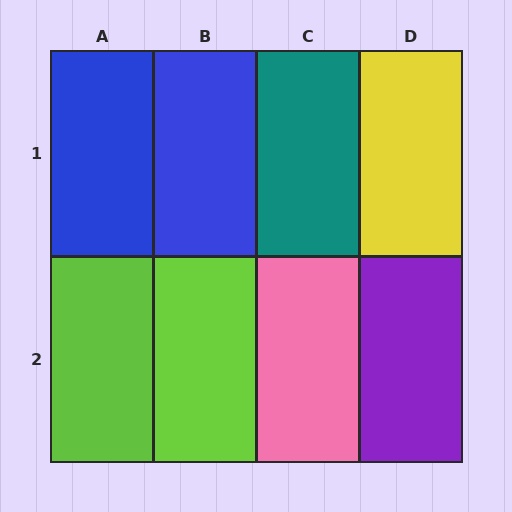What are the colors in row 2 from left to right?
Lime, lime, pink, purple.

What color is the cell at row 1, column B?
Blue.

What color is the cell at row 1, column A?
Blue.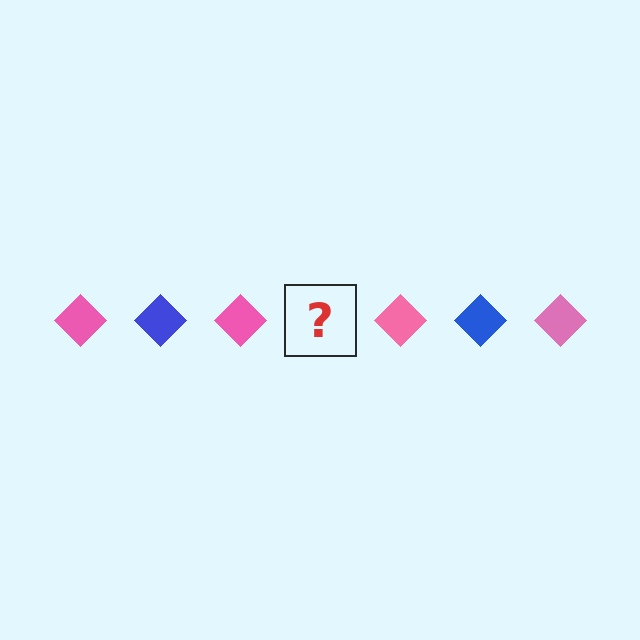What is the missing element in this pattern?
The missing element is a blue diamond.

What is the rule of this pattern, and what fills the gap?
The rule is that the pattern cycles through pink, blue diamonds. The gap should be filled with a blue diamond.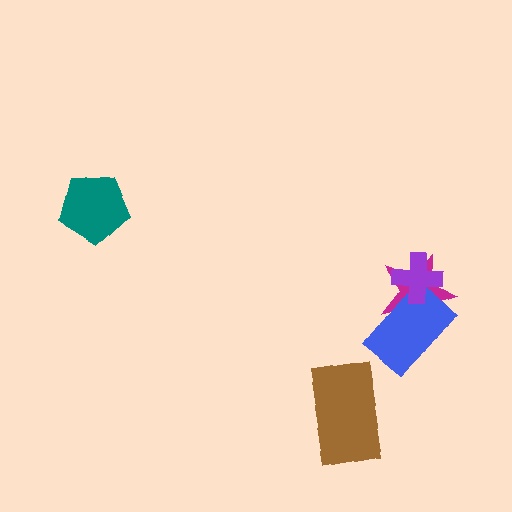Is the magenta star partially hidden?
Yes, it is partially covered by another shape.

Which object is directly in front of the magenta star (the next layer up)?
The blue rectangle is directly in front of the magenta star.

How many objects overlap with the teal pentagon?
0 objects overlap with the teal pentagon.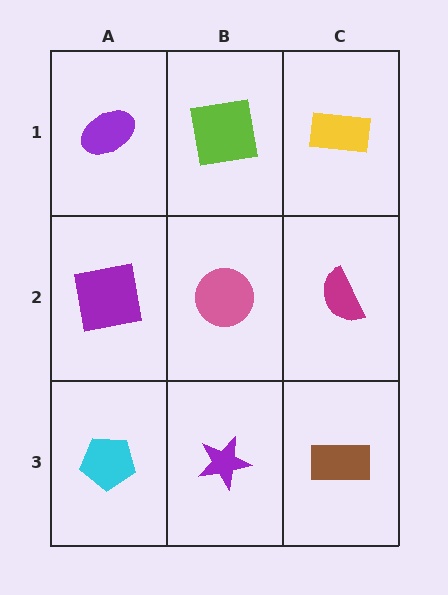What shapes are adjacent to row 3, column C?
A magenta semicircle (row 2, column C), a purple star (row 3, column B).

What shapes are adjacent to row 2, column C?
A yellow rectangle (row 1, column C), a brown rectangle (row 3, column C), a pink circle (row 2, column B).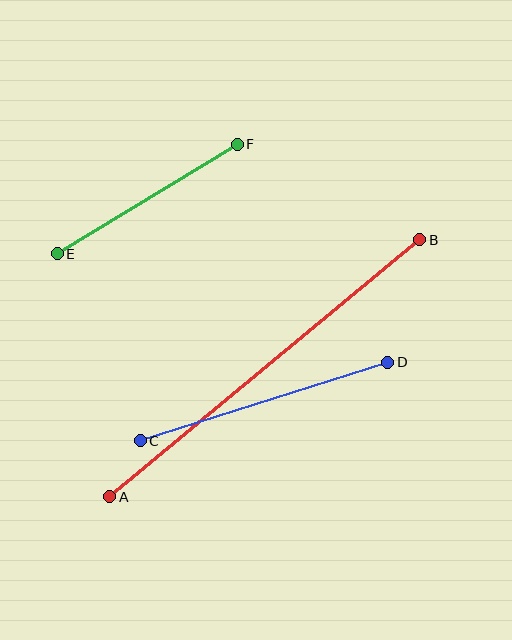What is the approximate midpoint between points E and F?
The midpoint is at approximately (147, 199) pixels.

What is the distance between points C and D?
The distance is approximately 260 pixels.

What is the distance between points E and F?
The distance is approximately 210 pixels.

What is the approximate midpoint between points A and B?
The midpoint is at approximately (265, 368) pixels.